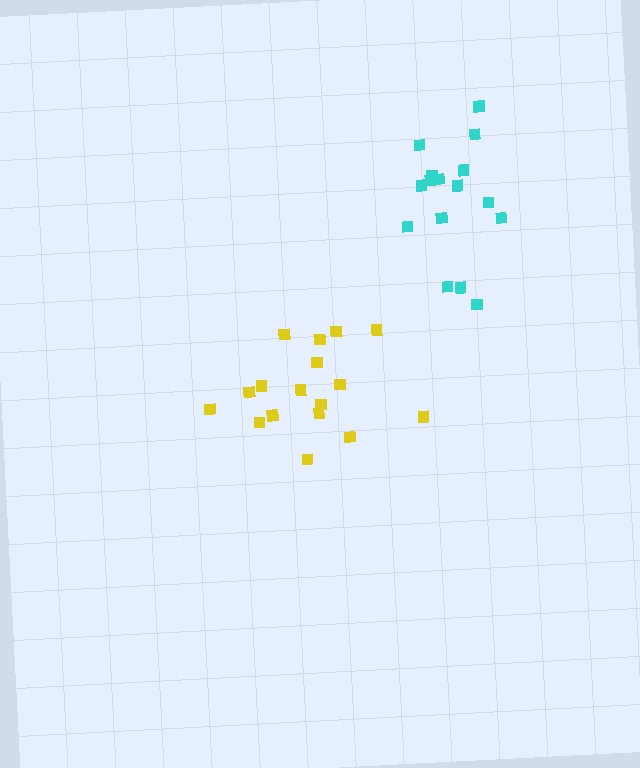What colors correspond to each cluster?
The clusters are colored: yellow, cyan.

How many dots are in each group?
Group 1: 17 dots, Group 2: 16 dots (33 total).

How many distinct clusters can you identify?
There are 2 distinct clusters.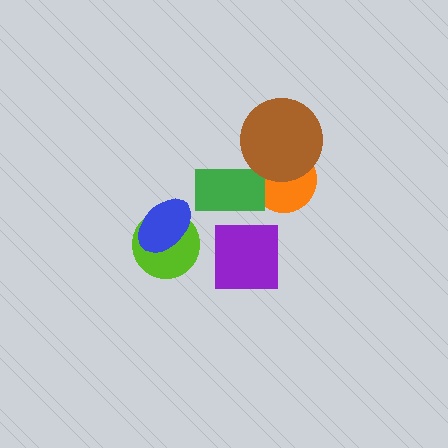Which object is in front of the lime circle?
The blue ellipse is in front of the lime circle.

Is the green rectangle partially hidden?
Yes, it is partially covered by another shape.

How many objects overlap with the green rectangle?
2 objects overlap with the green rectangle.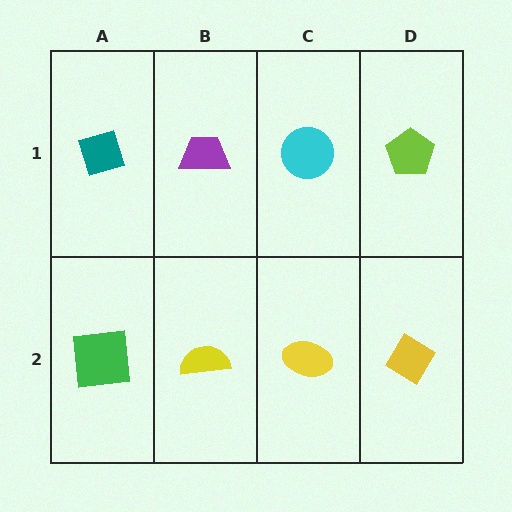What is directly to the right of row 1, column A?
A purple trapezoid.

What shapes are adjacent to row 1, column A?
A green square (row 2, column A), a purple trapezoid (row 1, column B).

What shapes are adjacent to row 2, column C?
A cyan circle (row 1, column C), a yellow semicircle (row 2, column B), a yellow diamond (row 2, column D).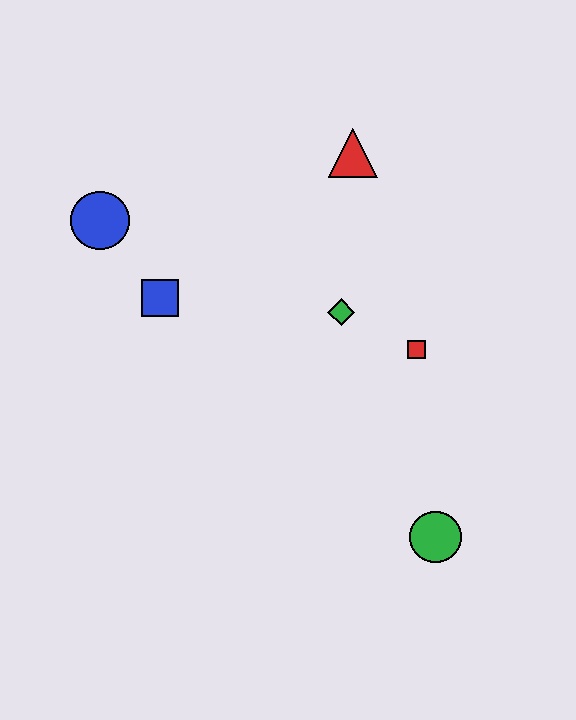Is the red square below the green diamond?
Yes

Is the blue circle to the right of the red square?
No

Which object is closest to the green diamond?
The red square is closest to the green diamond.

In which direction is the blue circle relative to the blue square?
The blue circle is above the blue square.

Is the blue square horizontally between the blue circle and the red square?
Yes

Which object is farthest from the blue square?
The green circle is farthest from the blue square.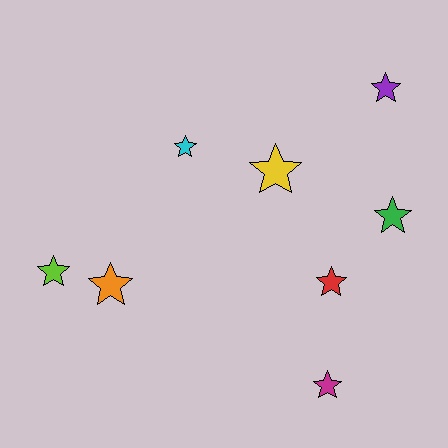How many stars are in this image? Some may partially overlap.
There are 8 stars.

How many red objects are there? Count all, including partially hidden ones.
There is 1 red object.